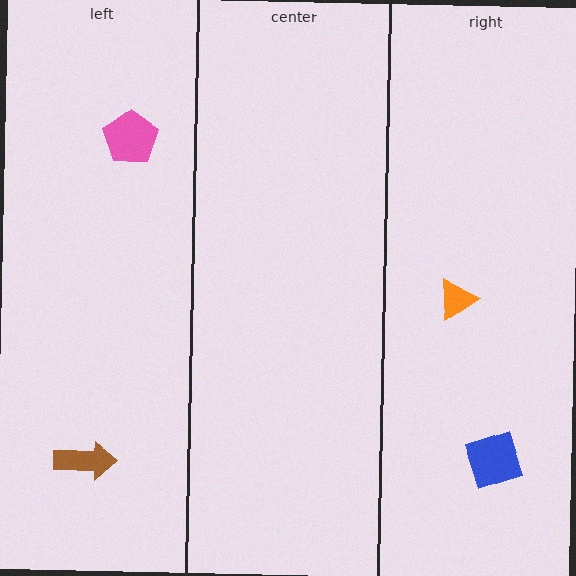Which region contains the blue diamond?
The right region.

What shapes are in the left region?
The brown arrow, the pink pentagon.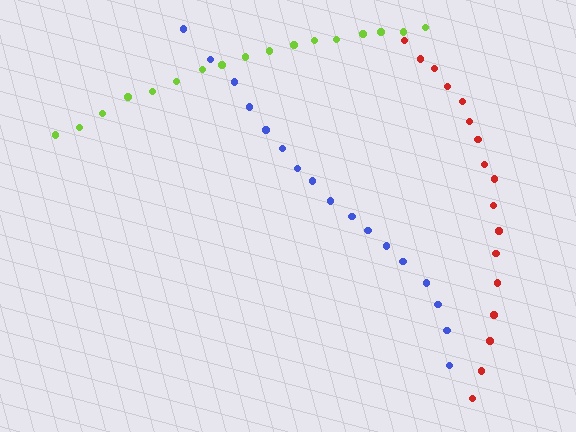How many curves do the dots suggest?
There are 3 distinct paths.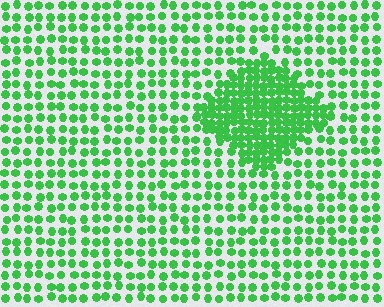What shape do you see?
I see a diamond.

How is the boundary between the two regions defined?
The boundary is defined by a change in element density (approximately 2.3x ratio). All elements are the same color, size, and shape.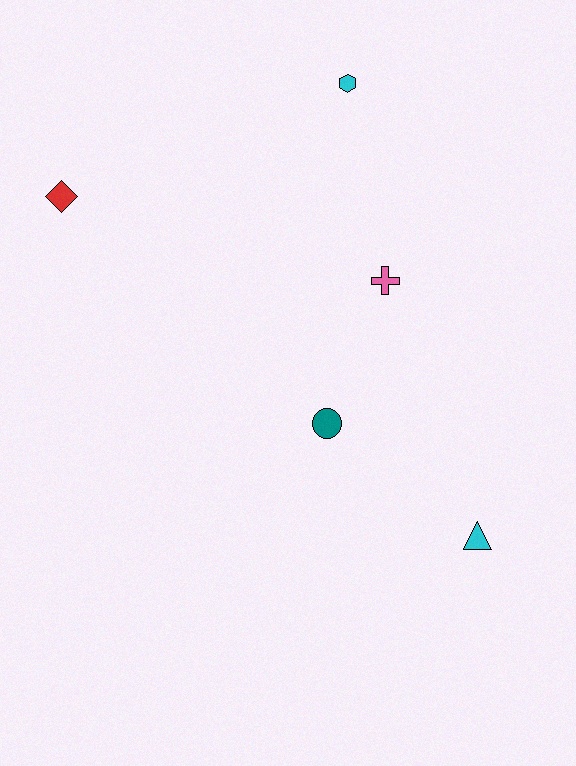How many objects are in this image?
There are 5 objects.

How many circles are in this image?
There is 1 circle.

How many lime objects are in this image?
There are no lime objects.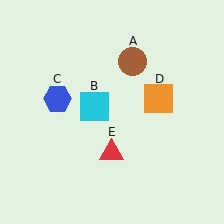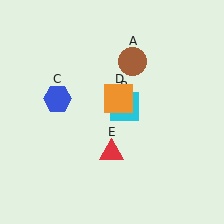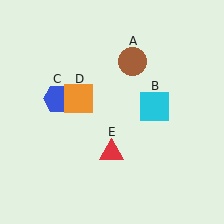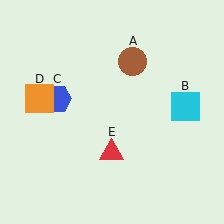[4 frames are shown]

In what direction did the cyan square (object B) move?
The cyan square (object B) moved right.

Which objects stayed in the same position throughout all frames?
Brown circle (object A) and blue hexagon (object C) and red triangle (object E) remained stationary.